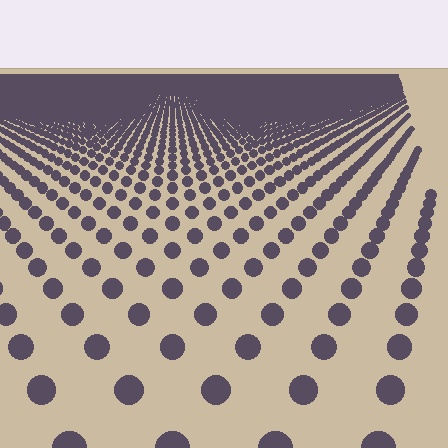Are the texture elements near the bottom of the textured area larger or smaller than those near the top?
Larger. Near the bottom, elements are closer to the viewer and appear at a bigger on-screen size.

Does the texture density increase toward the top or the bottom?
Density increases toward the top.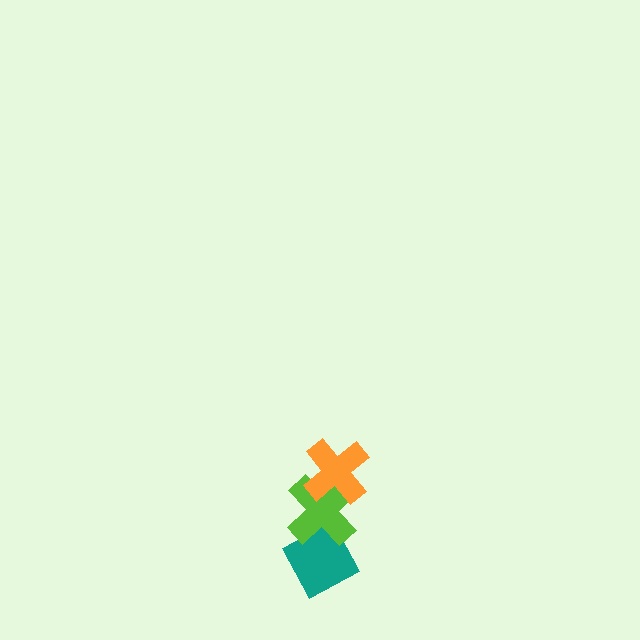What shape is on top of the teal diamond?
The lime cross is on top of the teal diamond.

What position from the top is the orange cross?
The orange cross is 1st from the top.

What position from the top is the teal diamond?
The teal diamond is 3rd from the top.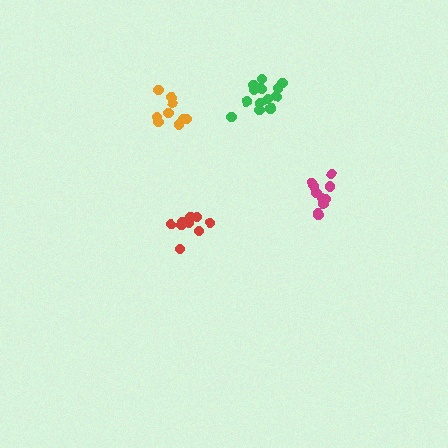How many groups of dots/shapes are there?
There are 4 groups.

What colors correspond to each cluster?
The clusters are colored: red, green, magenta, orange.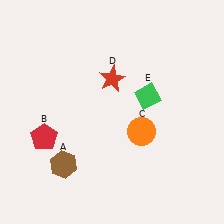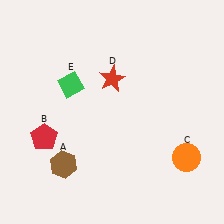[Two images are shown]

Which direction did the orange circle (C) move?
The orange circle (C) moved right.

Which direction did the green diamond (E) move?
The green diamond (E) moved left.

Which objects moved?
The objects that moved are: the orange circle (C), the green diamond (E).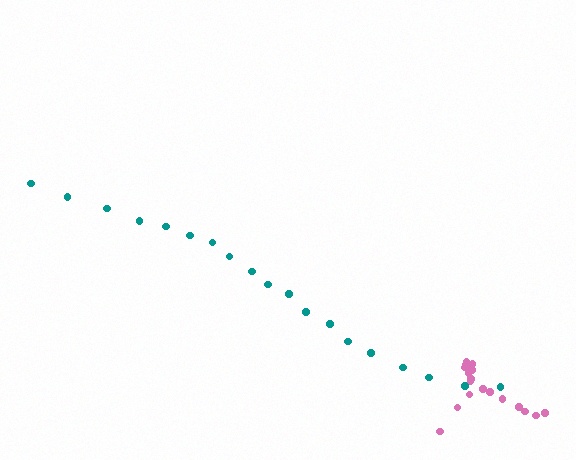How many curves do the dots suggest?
There are 2 distinct paths.